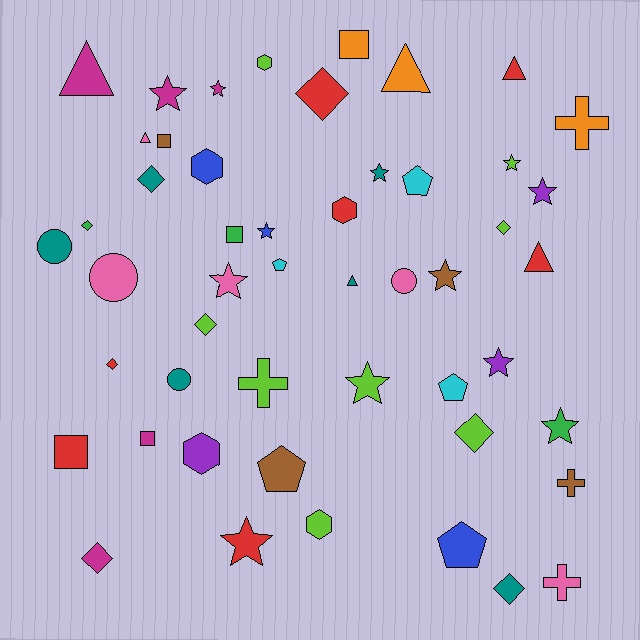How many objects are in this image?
There are 50 objects.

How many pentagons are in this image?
There are 5 pentagons.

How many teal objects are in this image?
There are 6 teal objects.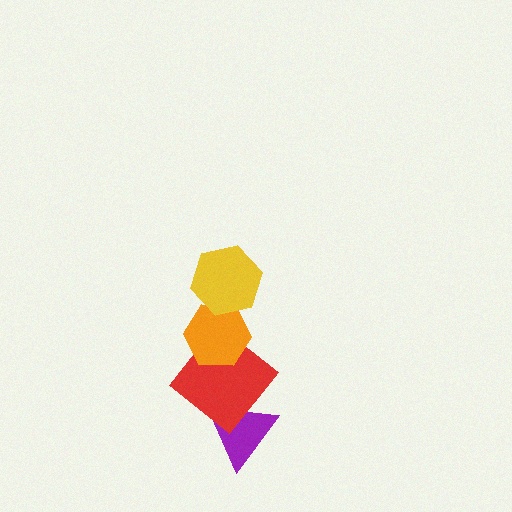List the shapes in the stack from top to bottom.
From top to bottom: the yellow hexagon, the orange hexagon, the red diamond, the purple triangle.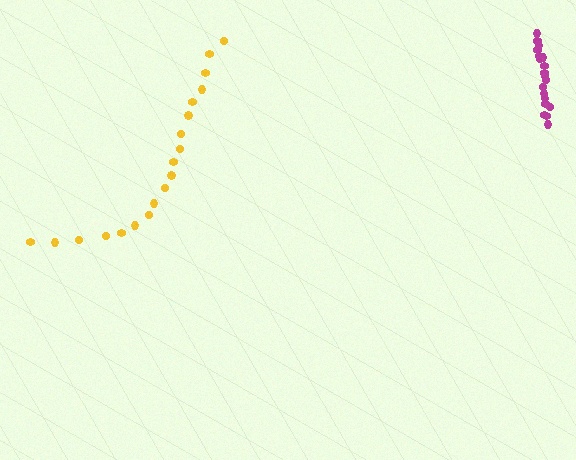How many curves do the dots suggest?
There are 2 distinct paths.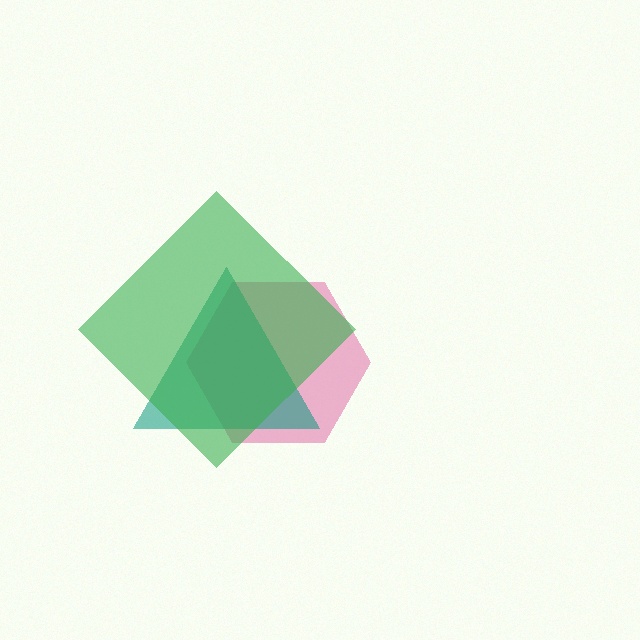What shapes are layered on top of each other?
The layered shapes are: a pink hexagon, a teal triangle, a green diamond.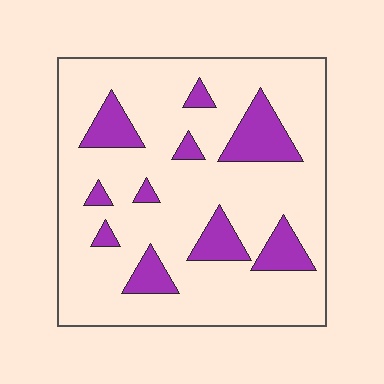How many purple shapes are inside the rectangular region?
10.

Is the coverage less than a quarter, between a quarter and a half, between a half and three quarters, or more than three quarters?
Less than a quarter.